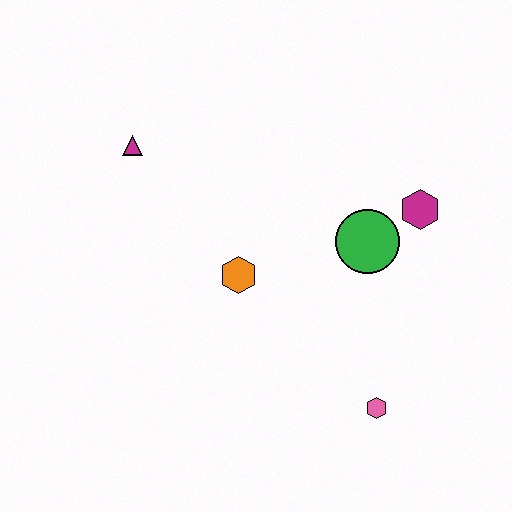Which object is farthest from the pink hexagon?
The magenta triangle is farthest from the pink hexagon.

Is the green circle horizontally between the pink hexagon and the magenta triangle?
Yes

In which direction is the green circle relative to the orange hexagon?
The green circle is to the right of the orange hexagon.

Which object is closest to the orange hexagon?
The green circle is closest to the orange hexagon.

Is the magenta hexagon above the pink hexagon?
Yes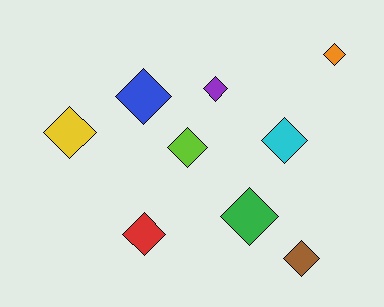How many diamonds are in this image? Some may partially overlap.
There are 9 diamonds.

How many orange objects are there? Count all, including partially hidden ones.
There is 1 orange object.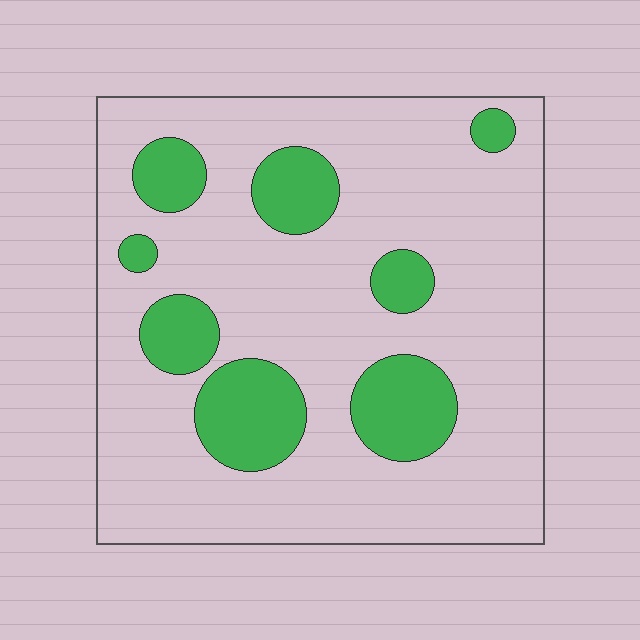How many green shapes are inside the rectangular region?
8.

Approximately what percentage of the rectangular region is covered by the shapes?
Approximately 20%.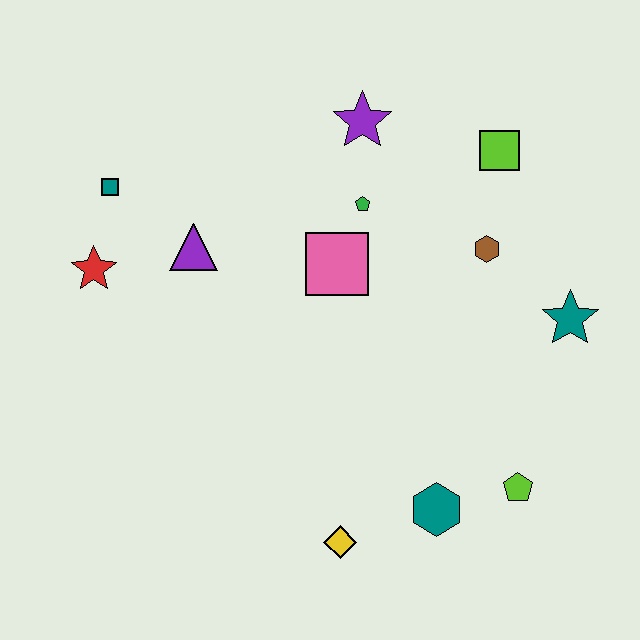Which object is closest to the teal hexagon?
The lime pentagon is closest to the teal hexagon.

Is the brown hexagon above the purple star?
No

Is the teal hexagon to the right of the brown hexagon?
No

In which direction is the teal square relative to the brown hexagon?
The teal square is to the left of the brown hexagon.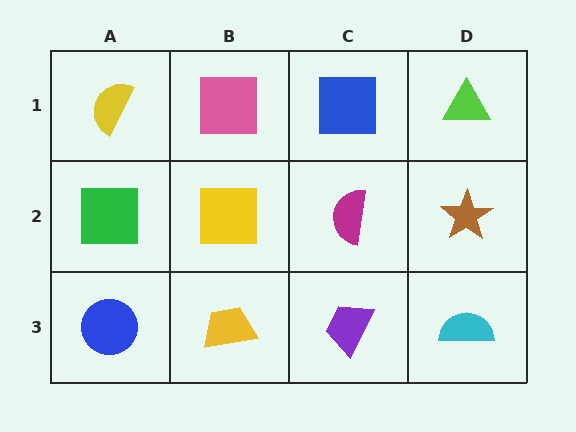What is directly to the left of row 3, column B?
A blue circle.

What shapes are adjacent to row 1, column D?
A brown star (row 2, column D), a blue square (row 1, column C).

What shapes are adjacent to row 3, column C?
A magenta semicircle (row 2, column C), a yellow trapezoid (row 3, column B), a cyan semicircle (row 3, column D).